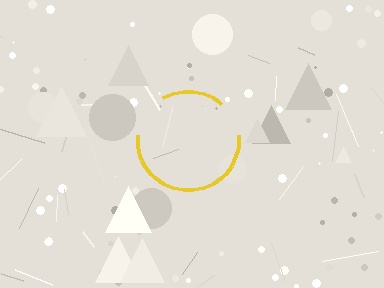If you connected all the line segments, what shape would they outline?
They would outline a circle.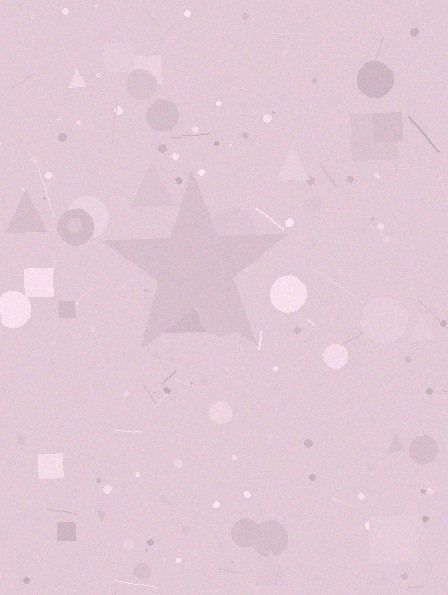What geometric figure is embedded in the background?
A star is embedded in the background.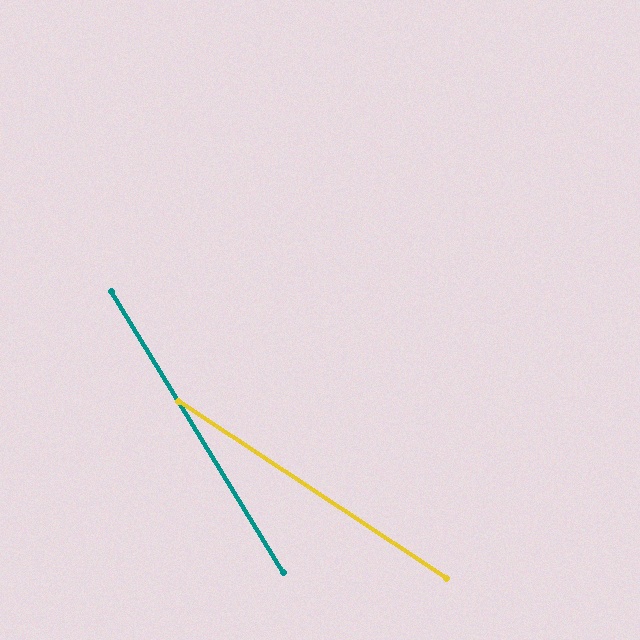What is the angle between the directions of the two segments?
Approximately 25 degrees.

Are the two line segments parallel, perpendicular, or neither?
Neither parallel nor perpendicular — they differ by about 25°.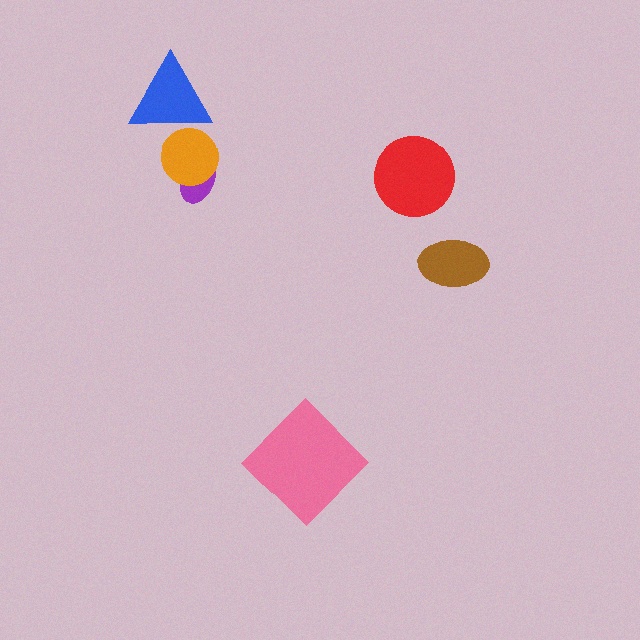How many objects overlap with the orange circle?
2 objects overlap with the orange circle.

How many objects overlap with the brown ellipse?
0 objects overlap with the brown ellipse.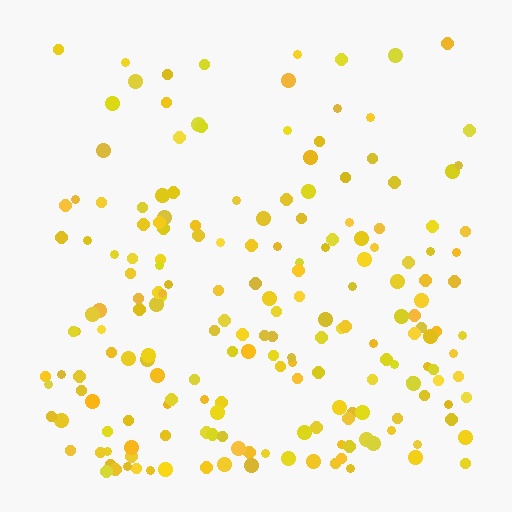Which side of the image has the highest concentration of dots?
The bottom.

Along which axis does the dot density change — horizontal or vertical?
Vertical.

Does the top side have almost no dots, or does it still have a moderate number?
Still a moderate number, just noticeably fewer than the bottom.